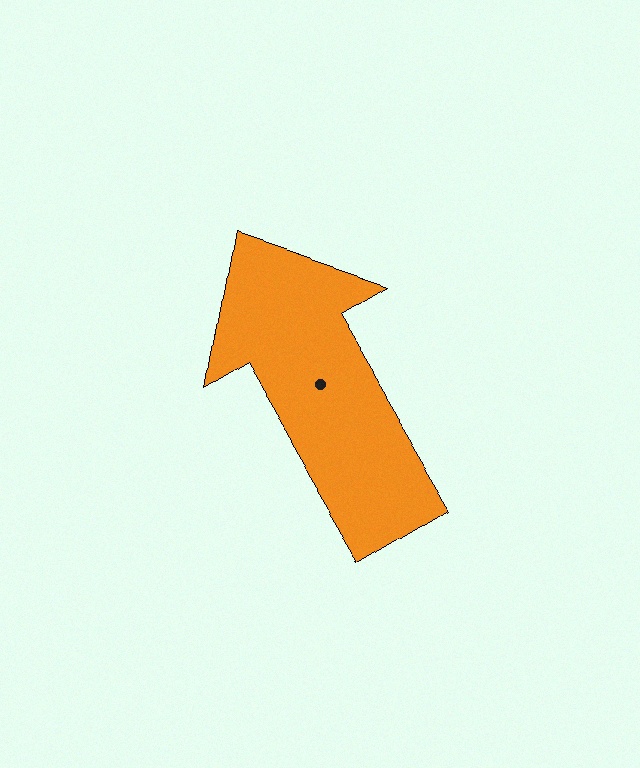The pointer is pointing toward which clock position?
Roughly 11 o'clock.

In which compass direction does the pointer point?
Northwest.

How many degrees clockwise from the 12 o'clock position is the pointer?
Approximately 329 degrees.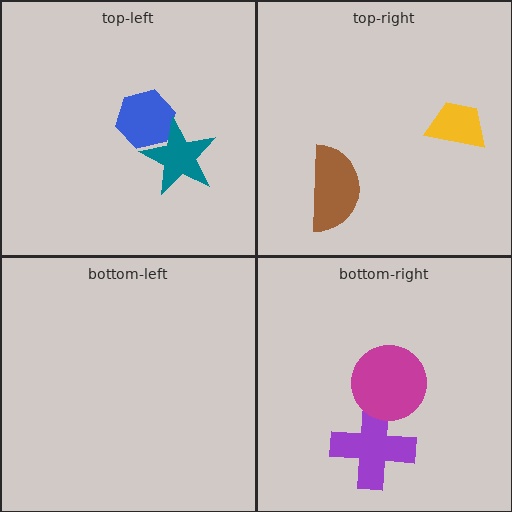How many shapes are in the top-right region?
2.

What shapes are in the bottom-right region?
The purple cross, the magenta circle.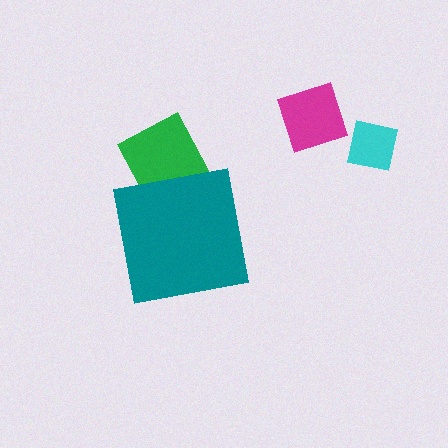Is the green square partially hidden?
Yes, the green square is partially hidden behind the teal square.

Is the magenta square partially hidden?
No, the magenta square is fully visible.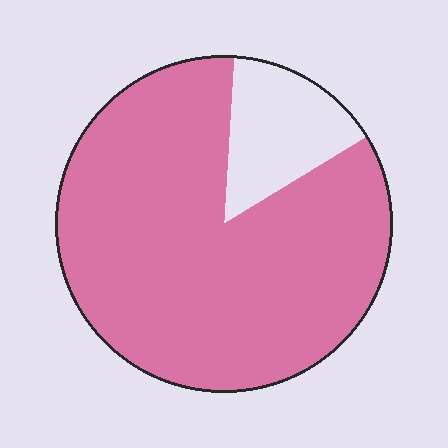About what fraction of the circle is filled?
About five sixths (5/6).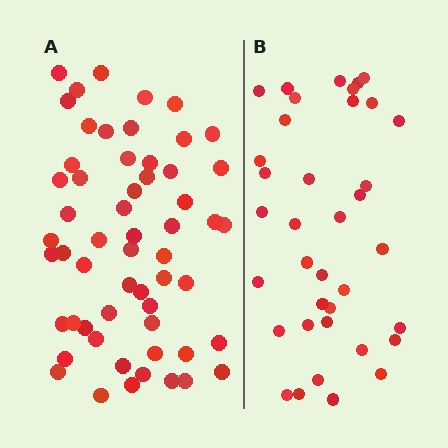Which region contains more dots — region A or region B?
Region A (the left region) has more dots.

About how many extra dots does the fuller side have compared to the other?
Region A has approximately 20 more dots than region B.